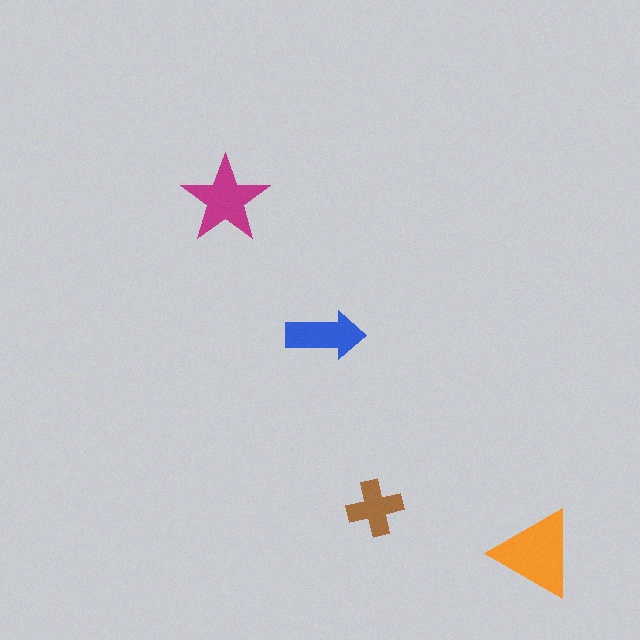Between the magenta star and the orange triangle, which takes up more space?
The orange triangle.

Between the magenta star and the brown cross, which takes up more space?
The magenta star.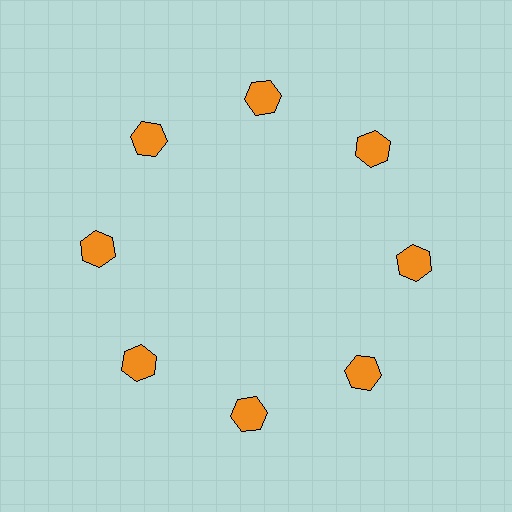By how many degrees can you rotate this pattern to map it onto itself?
The pattern maps onto itself every 45 degrees of rotation.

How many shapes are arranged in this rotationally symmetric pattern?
There are 8 shapes, arranged in 8 groups of 1.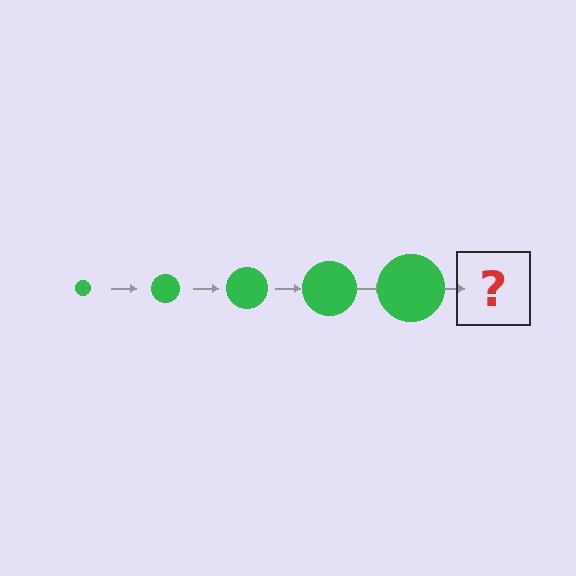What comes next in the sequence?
The next element should be a green circle, larger than the previous one.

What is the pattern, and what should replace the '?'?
The pattern is that the circle gets progressively larger each step. The '?' should be a green circle, larger than the previous one.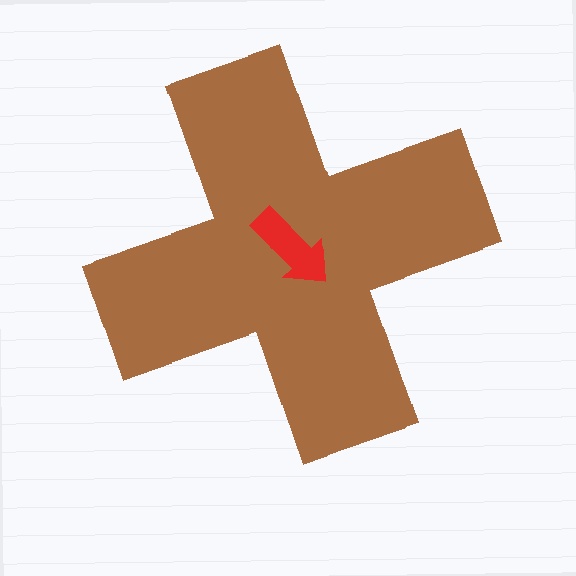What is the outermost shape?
The brown cross.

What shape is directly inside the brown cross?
The red arrow.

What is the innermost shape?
The red arrow.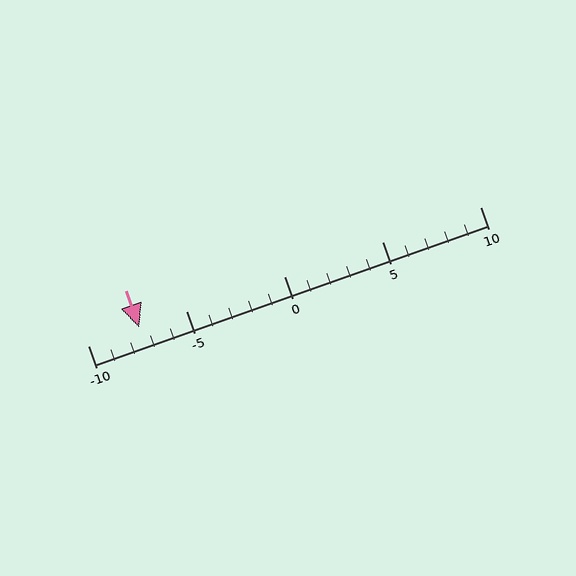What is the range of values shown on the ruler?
The ruler shows values from -10 to 10.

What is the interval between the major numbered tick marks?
The major tick marks are spaced 5 units apart.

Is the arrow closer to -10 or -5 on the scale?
The arrow is closer to -5.